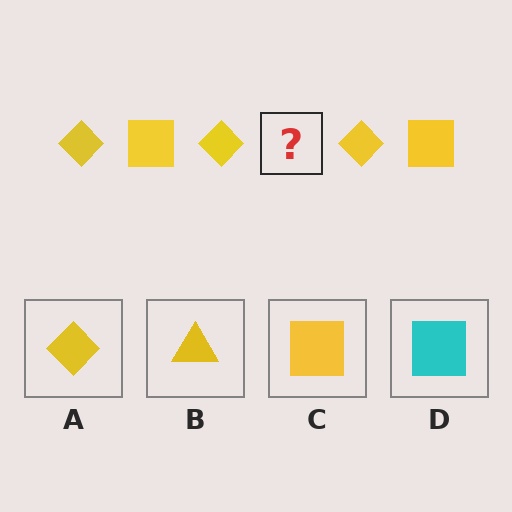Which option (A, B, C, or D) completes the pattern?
C.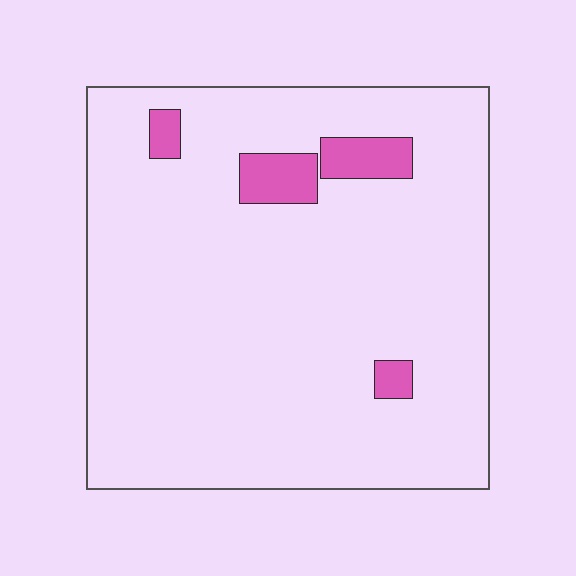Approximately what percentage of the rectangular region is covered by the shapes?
Approximately 5%.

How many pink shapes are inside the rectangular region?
4.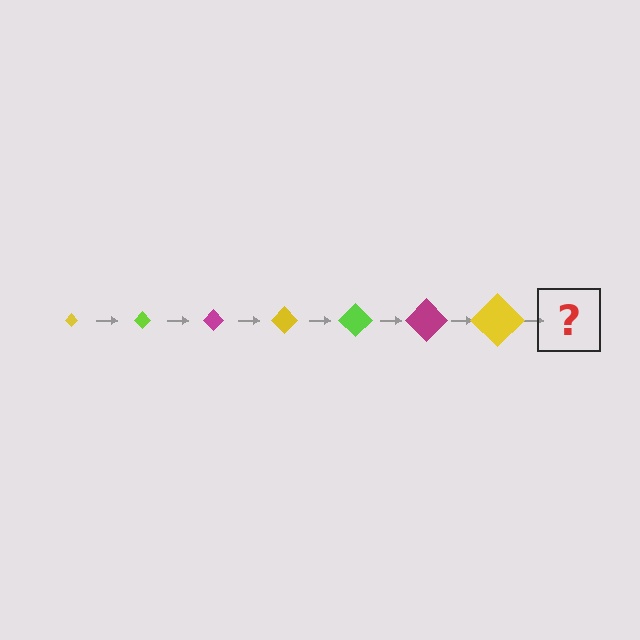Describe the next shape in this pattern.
It should be a lime diamond, larger than the previous one.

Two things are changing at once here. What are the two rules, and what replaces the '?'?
The two rules are that the diamond grows larger each step and the color cycles through yellow, lime, and magenta. The '?' should be a lime diamond, larger than the previous one.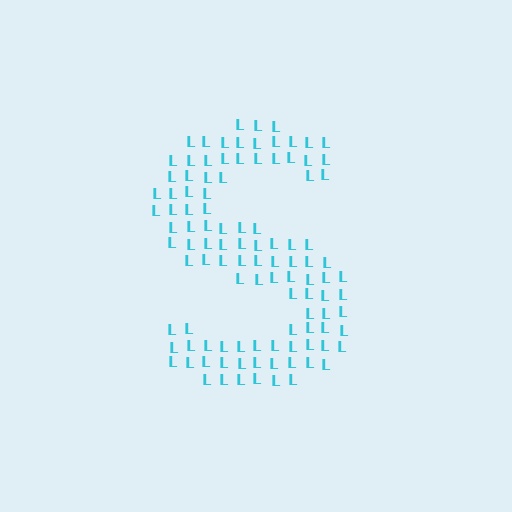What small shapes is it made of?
It is made of small letter L's.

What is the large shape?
The large shape is the letter S.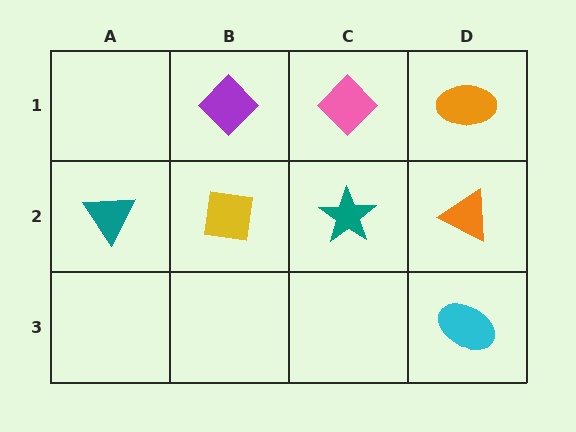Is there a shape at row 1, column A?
No, that cell is empty.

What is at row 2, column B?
A yellow square.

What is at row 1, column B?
A purple diamond.